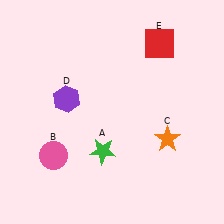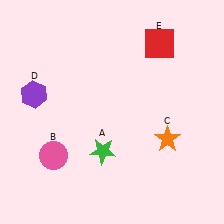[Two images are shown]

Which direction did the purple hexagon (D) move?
The purple hexagon (D) moved left.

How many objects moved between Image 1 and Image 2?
1 object moved between the two images.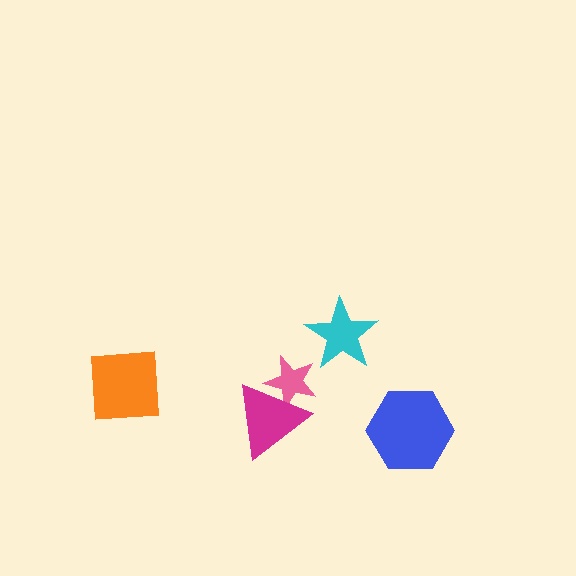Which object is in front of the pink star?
The magenta triangle is in front of the pink star.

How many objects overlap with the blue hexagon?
0 objects overlap with the blue hexagon.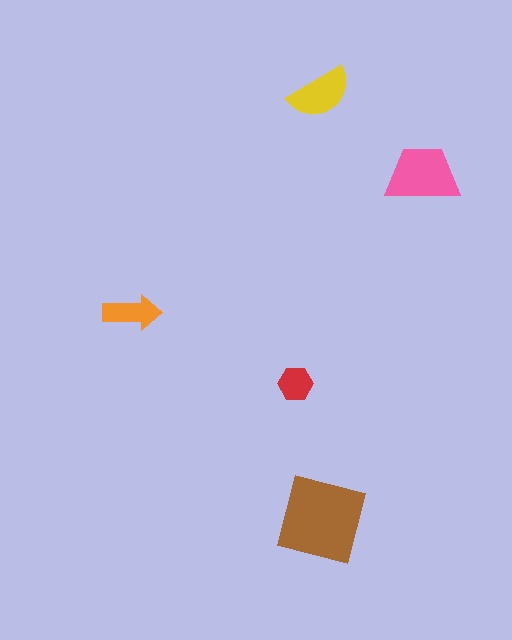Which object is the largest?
The brown square.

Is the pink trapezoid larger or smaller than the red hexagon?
Larger.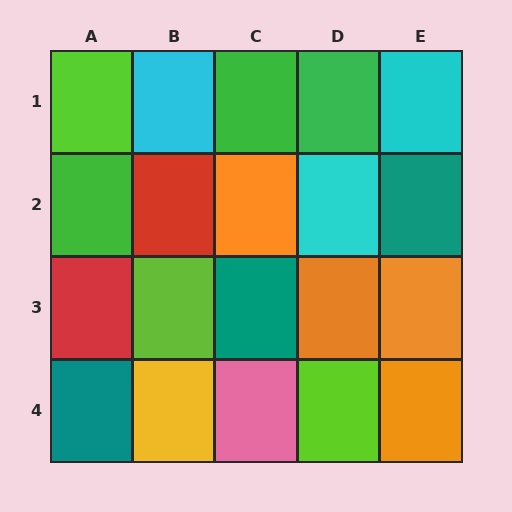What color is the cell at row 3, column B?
Lime.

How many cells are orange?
4 cells are orange.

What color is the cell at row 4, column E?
Orange.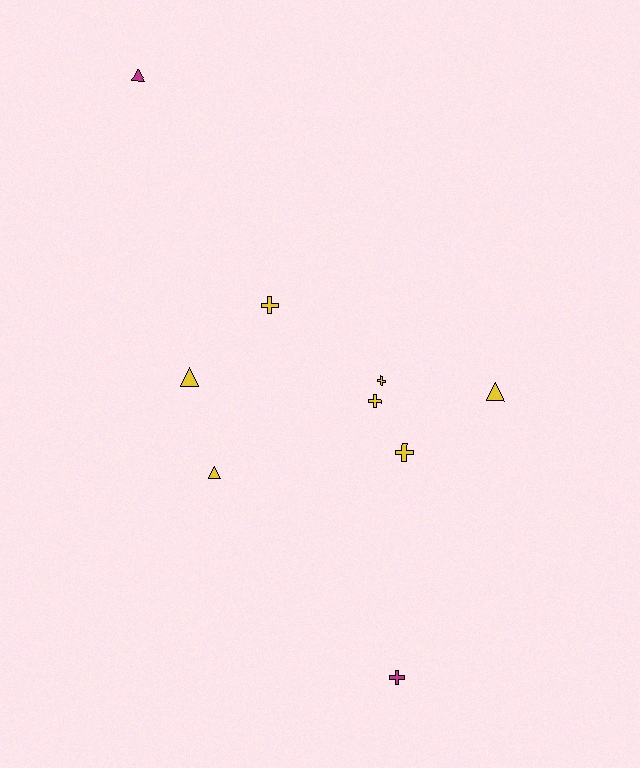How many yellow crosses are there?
There are 4 yellow crosses.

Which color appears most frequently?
Yellow, with 7 objects.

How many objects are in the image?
There are 9 objects.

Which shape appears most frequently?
Cross, with 5 objects.